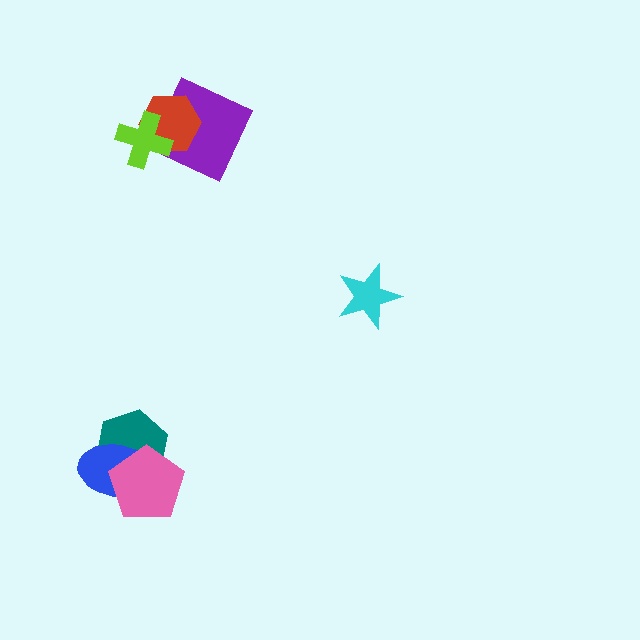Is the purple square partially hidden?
Yes, it is partially covered by another shape.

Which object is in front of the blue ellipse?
The pink pentagon is in front of the blue ellipse.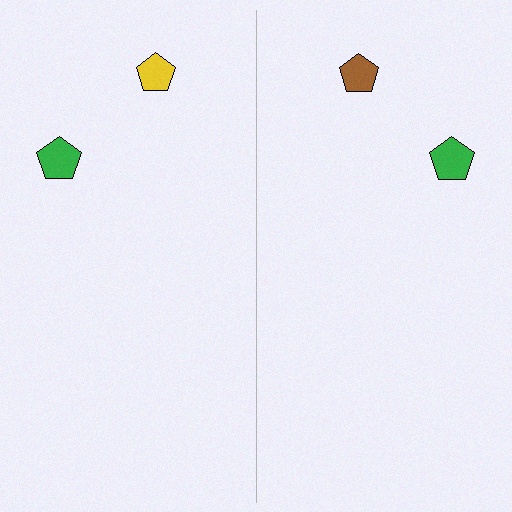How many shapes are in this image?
There are 4 shapes in this image.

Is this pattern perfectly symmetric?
No, the pattern is not perfectly symmetric. The brown pentagon on the right side breaks the symmetry — its mirror counterpart is yellow.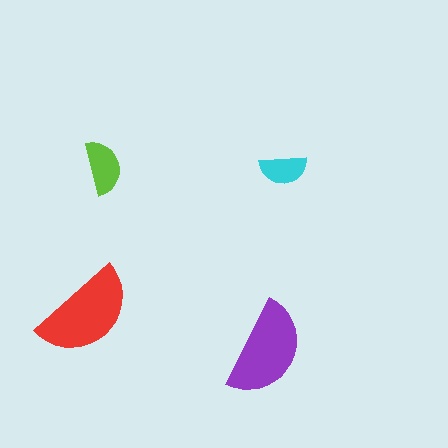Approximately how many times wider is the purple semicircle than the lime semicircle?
About 2 times wider.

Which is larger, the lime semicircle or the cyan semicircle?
The lime one.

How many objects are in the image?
There are 4 objects in the image.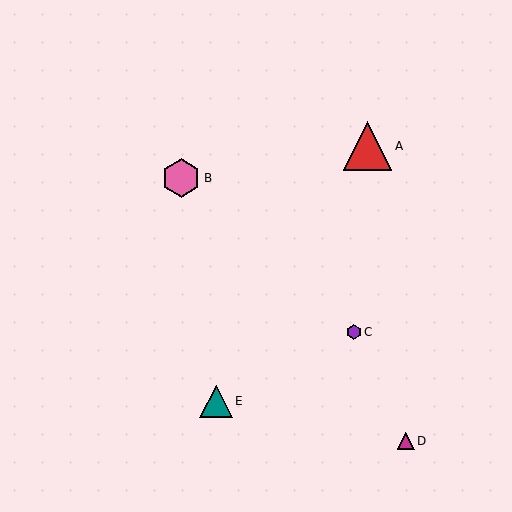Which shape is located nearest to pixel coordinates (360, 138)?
The red triangle (labeled A) at (368, 146) is nearest to that location.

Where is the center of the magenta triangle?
The center of the magenta triangle is at (406, 441).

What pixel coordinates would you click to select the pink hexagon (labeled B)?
Click at (181, 178) to select the pink hexagon B.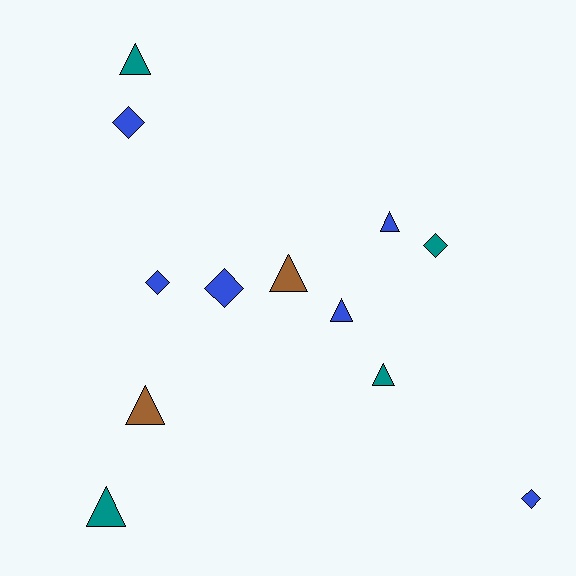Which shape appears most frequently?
Triangle, with 7 objects.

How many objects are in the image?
There are 12 objects.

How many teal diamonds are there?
There is 1 teal diamond.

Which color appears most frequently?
Blue, with 6 objects.